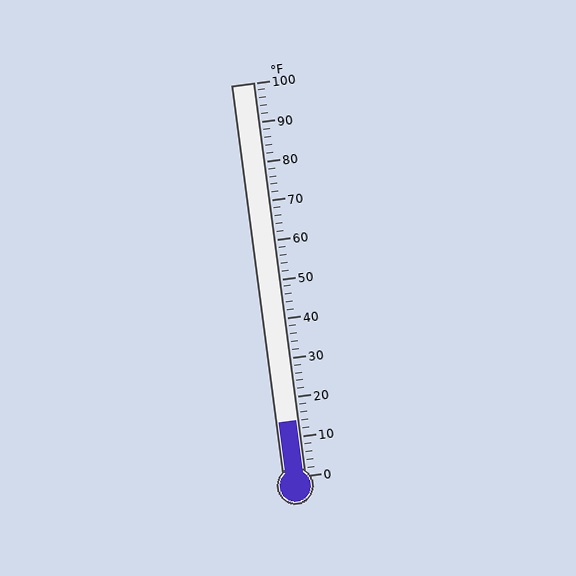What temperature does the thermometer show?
The thermometer shows approximately 14°F.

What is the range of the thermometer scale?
The thermometer scale ranges from 0°F to 100°F.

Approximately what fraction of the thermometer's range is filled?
The thermometer is filled to approximately 15% of its range.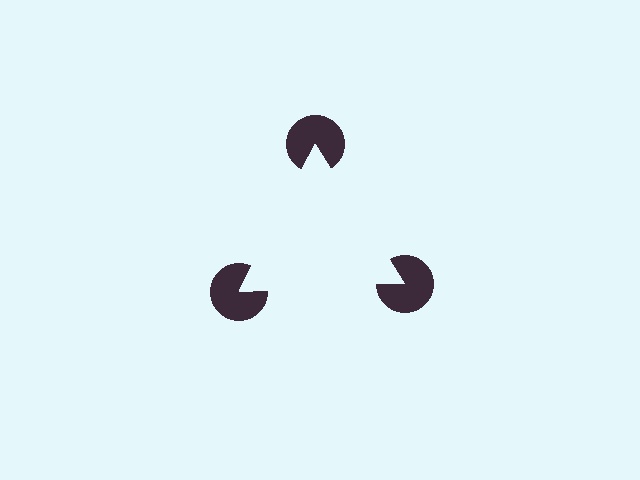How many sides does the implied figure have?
3 sides.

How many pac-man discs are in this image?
There are 3 — one at each vertex of the illusory triangle.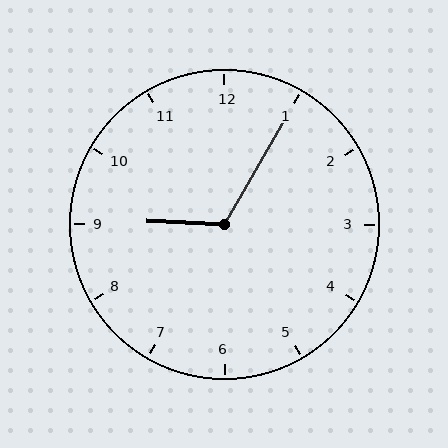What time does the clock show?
9:05.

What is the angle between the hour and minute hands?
Approximately 118 degrees.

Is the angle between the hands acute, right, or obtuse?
It is obtuse.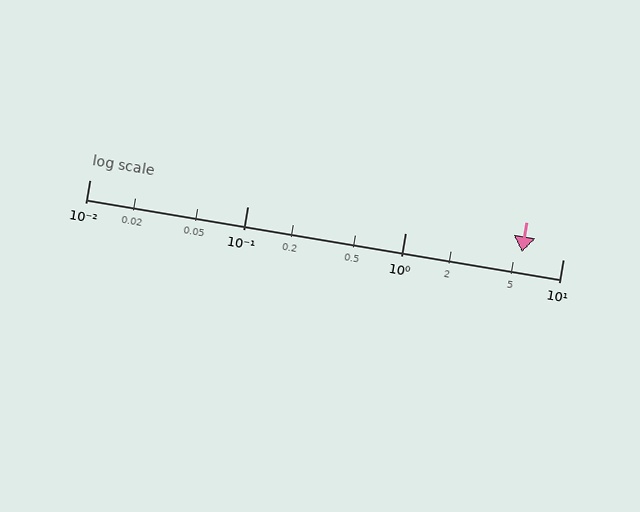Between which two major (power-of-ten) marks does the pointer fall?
The pointer is between 1 and 10.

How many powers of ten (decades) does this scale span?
The scale spans 3 decades, from 0.01 to 10.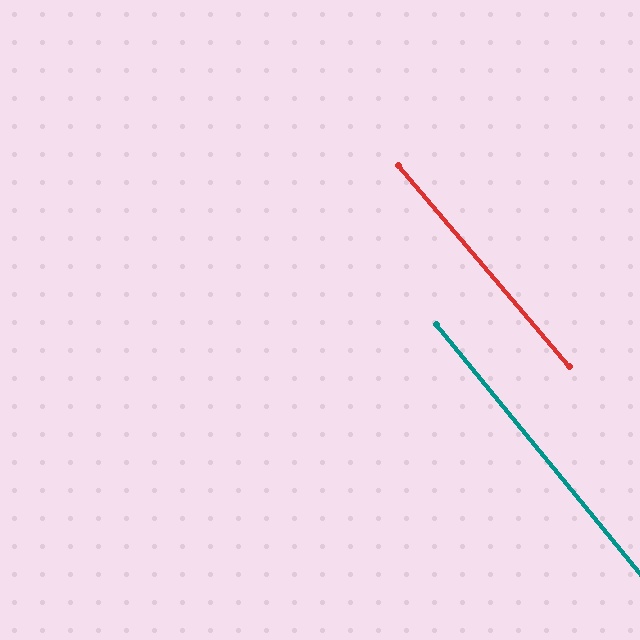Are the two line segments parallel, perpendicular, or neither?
Parallel — their directions differ by only 1.1°.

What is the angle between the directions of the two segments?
Approximately 1 degree.